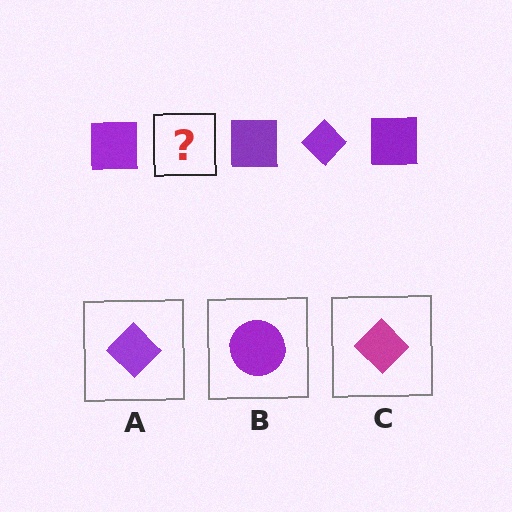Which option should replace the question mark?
Option A.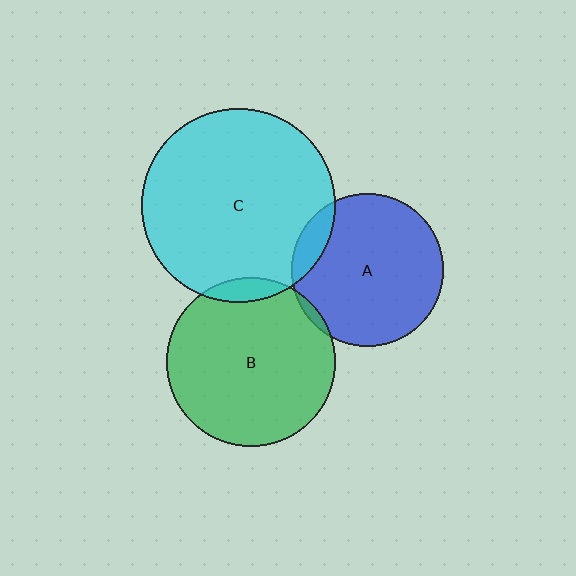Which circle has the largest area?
Circle C (cyan).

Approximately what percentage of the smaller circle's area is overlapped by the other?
Approximately 5%.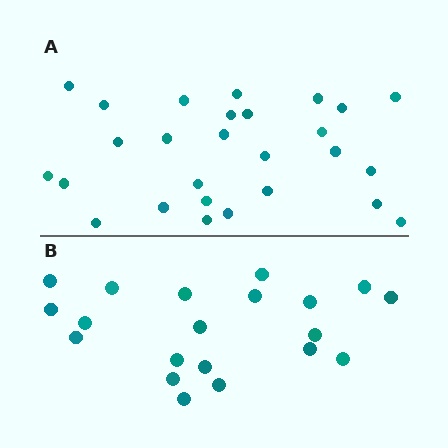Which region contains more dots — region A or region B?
Region A (the top region) has more dots.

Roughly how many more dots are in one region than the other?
Region A has roughly 8 or so more dots than region B.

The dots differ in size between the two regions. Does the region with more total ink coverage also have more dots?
No. Region B has more total ink coverage because its dots are larger, but region A actually contains more individual dots. Total area can be misleading — the number of items is what matters here.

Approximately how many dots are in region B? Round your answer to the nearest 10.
About 20 dots.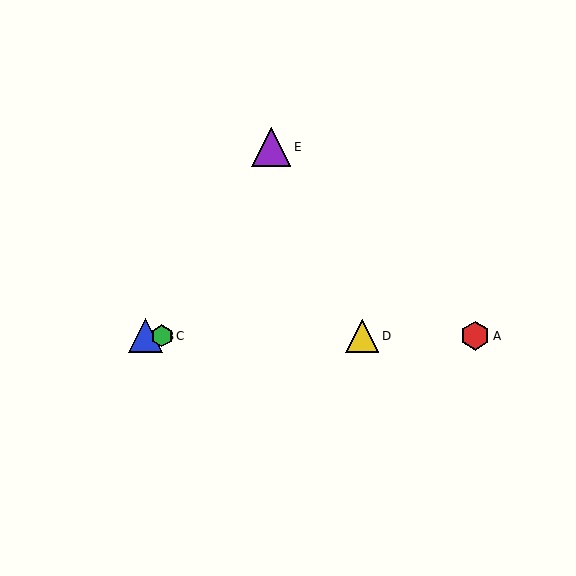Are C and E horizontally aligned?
No, C is at y≈336 and E is at y≈147.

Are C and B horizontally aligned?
Yes, both are at y≈336.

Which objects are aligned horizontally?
Objects A, B, C, D are aligned horizontally.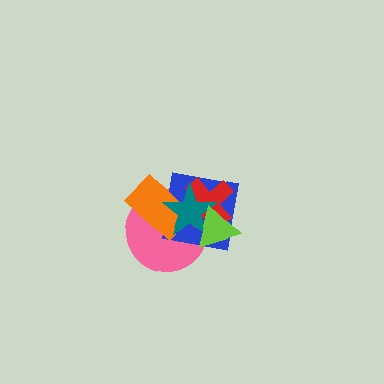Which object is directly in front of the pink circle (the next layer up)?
The blue square is directly in front of the pink circle.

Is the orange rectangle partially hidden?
Yes, it is partially covered by another shape.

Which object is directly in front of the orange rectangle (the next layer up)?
The red cross is directly in front of the orange rectangle.